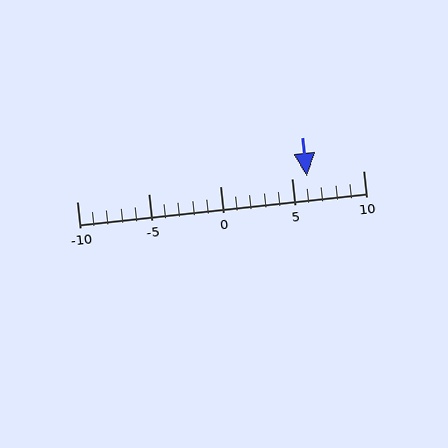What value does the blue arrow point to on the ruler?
The blue arrow points to approximately 6.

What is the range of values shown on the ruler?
The ruler shows values from -10 to 10.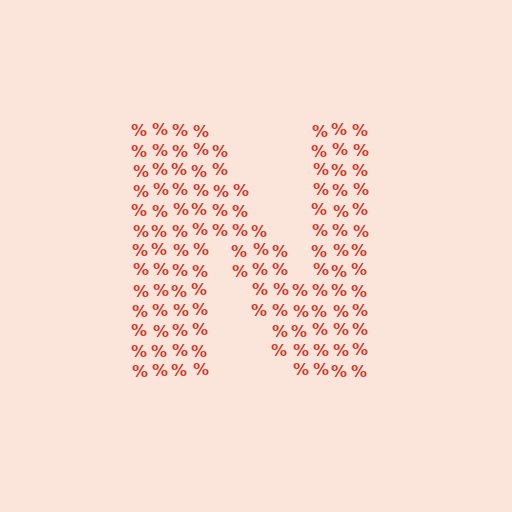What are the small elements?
The small elements are percent signs.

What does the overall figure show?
The overall figure shows the letter N.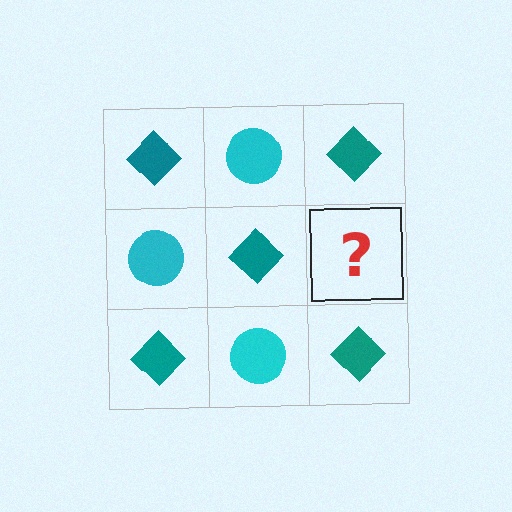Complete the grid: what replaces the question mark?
The question mark should be replaced with a cyan circle.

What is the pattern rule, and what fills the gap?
The rule is that it alternates teal diamond and cyan circle in a checkerboard pattern. The gap should be filled with a cyan circle.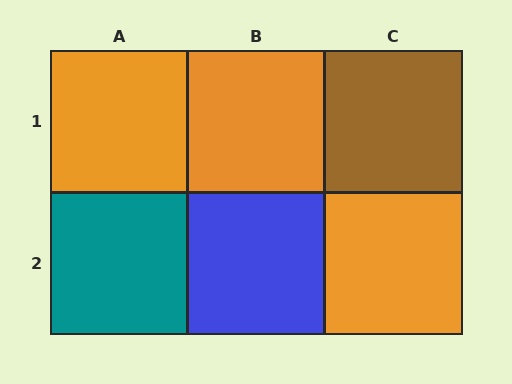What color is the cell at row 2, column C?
Orange.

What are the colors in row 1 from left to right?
Orange, orange, brown.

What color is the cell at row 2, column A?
Teal.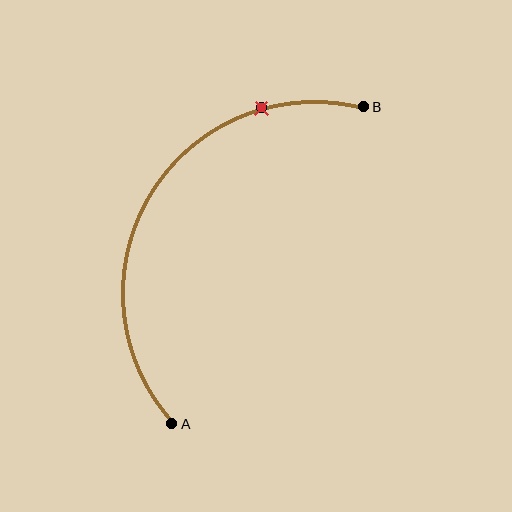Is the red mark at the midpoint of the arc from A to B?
No. The red mark lies on the arc but is closer to endpoint B. The arc midpoint would be at the point on the curve equidistant along the arc from both A and B.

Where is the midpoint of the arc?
The arc midpoint is the point on the curve farthest from the straight line joining A and B. It sits to the left of that line.